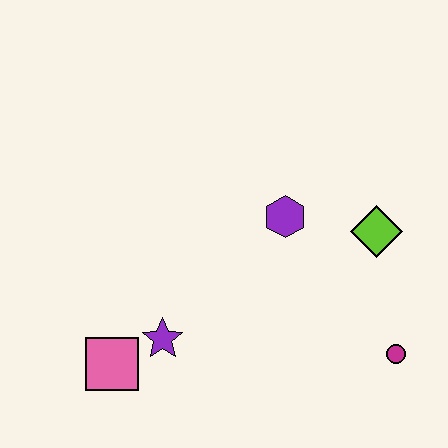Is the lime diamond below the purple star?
No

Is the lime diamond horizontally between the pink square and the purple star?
No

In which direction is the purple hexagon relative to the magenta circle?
The purple hexagon is above the magenta circle.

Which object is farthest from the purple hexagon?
The pink square is farthest from the purple hexagon.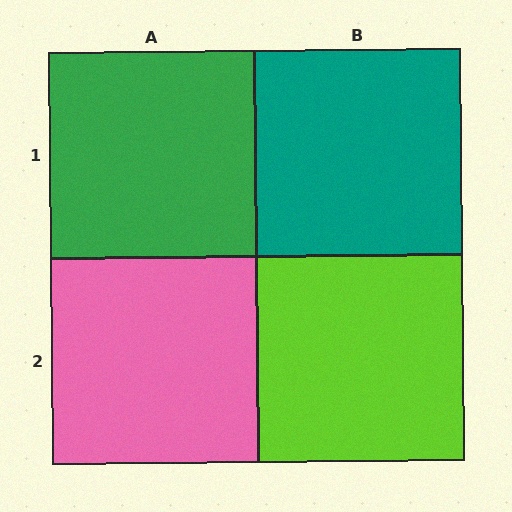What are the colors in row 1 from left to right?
Green, teal.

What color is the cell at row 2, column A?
Pink.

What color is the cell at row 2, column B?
Lime.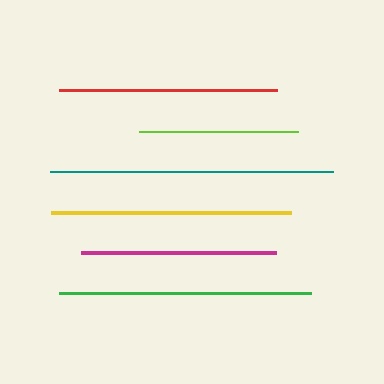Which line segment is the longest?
The teal line is the longest at approximately 283 pixels.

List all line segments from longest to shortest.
From longest to shortest: teal, green, yellow, red, magenta, lime.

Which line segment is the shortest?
The lime line is the shortest at approximately 158 pixels.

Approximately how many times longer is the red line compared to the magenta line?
The red line is approximately 1.1 times the length of the magenta line.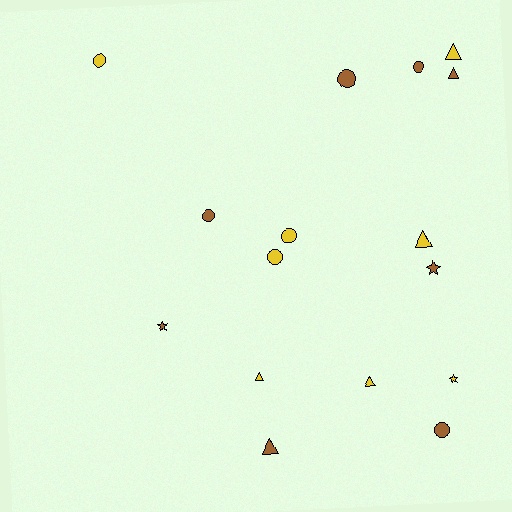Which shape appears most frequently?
Circle, with 7 objects.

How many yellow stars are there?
There is 1 yellow star.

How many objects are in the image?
There are 16 objects.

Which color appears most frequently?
Brown, with 8 objects.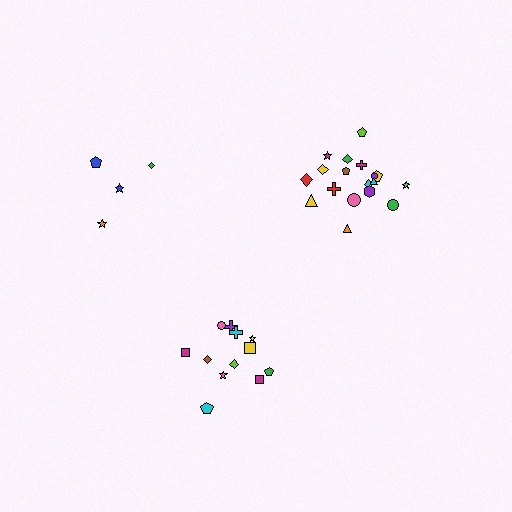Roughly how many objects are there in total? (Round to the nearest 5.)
Roughly 35 objects in total.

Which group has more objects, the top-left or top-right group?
The top-right group.